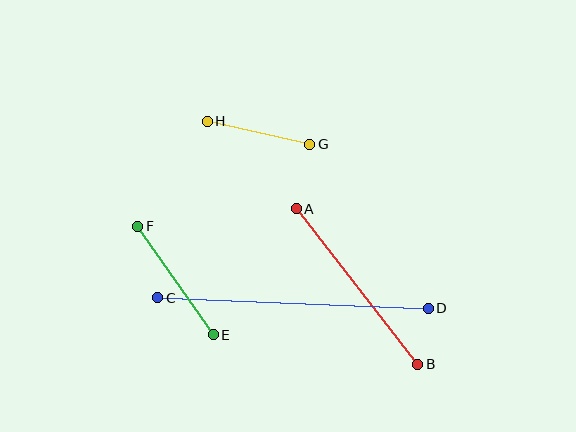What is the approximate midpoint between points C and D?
The midpoint is at approximately (293, 303) pixels.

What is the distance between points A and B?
The distance is approximately 198 pixels.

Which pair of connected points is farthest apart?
Points C and D are farthest apart.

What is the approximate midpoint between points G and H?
The midpoint is at approximately (259, 133) pixels.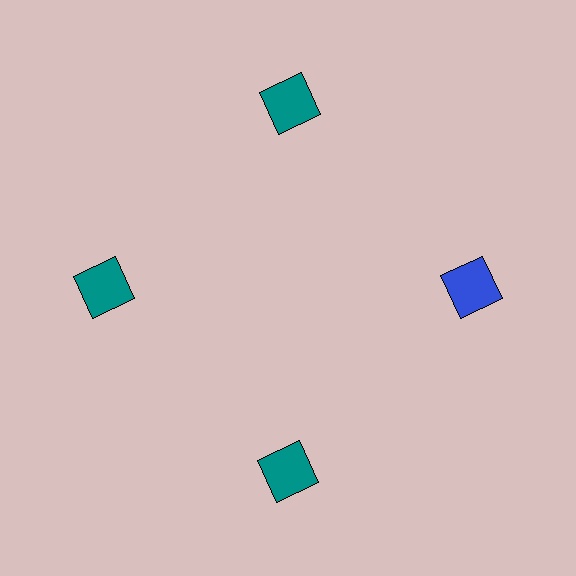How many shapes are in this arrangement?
There are 4 shapes arranged in a ring pattern.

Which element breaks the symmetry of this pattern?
The blue square at roughly the 3 o'clock position breaks the symmetry. All other shapes are teal squares.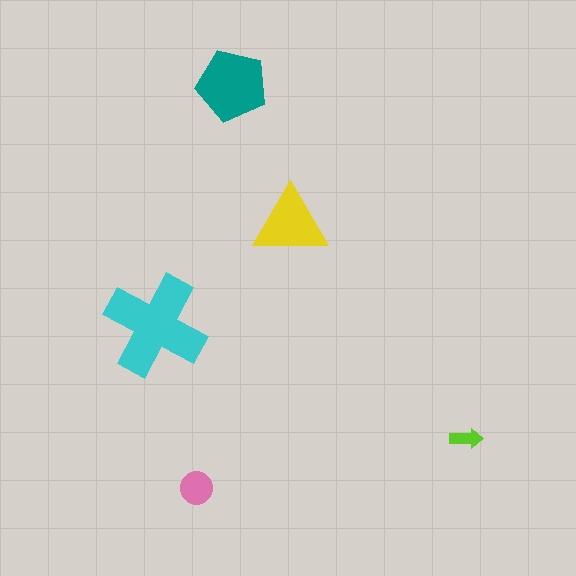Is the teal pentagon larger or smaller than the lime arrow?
Larger.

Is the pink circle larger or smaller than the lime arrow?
Larger.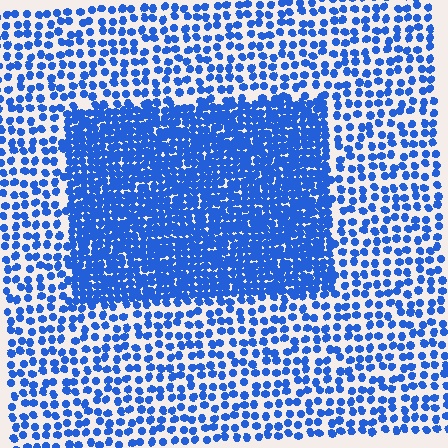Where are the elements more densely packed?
The elements are more densely packed inside the rectangle boundary.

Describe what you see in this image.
The image contains small blue elements arranged at two different densities. A rectangle-shaped region is visible where the elements are more densely packed than the surrounding area.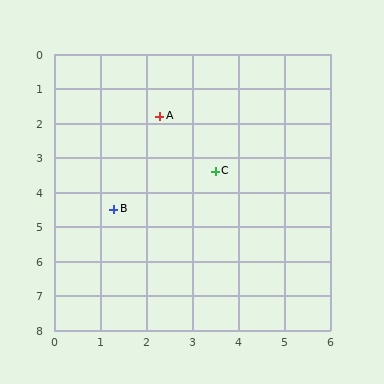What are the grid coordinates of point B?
Point B is at approximately (1.3, 4.5).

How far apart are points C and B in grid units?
Points C and B are about 2.5 grid units apart.